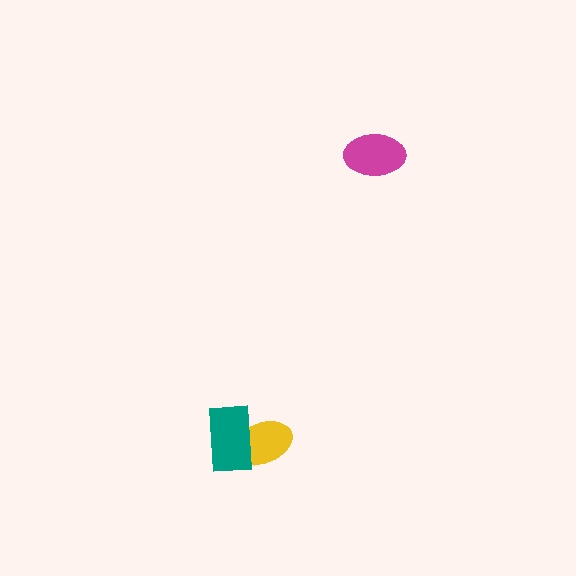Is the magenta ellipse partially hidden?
No, no other shape covers it.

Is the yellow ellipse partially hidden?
Yes, it is partially covered by another shape.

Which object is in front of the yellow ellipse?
The teal rectangle is in front of the yellow ellipse.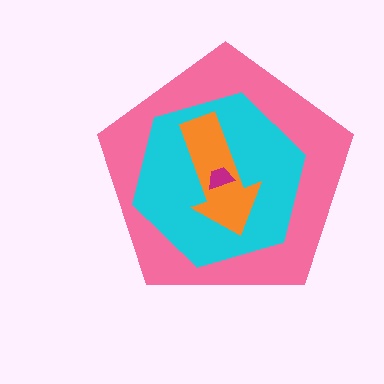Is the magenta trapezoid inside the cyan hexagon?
Yes.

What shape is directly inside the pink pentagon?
The cyan hexagon.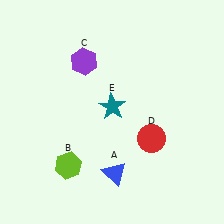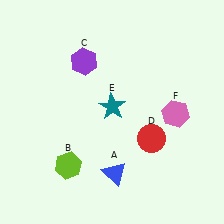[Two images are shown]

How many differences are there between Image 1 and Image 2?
There is 1 difference between the two images.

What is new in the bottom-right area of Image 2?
A pink hexagon (F) was added in the bottom-right area of Image 2.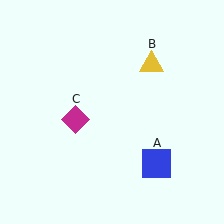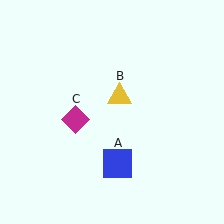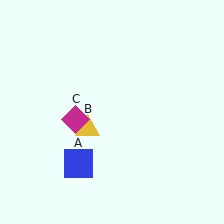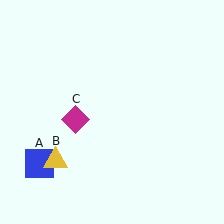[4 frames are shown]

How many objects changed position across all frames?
2 objects changed position: blue square (object A), yellow triangle (object B).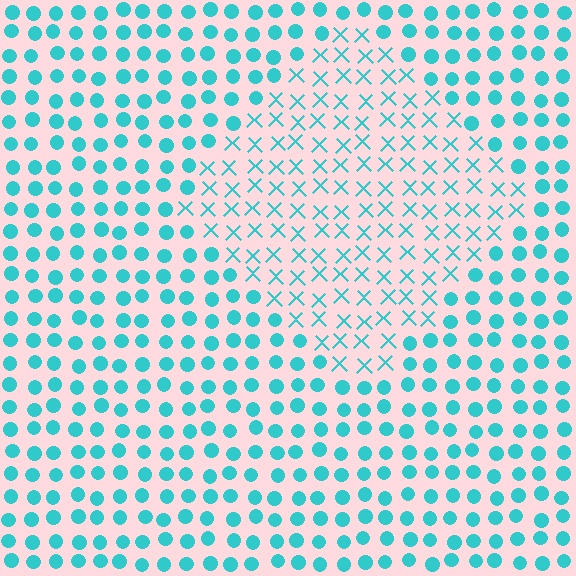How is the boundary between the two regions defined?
The boundary is defined by a change in element shape: X marks inside vs. circles outside. All elements share the same color and spacing.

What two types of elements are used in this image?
The image uses X marks inside the diamond region and circles outside it.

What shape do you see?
I see a diamond.